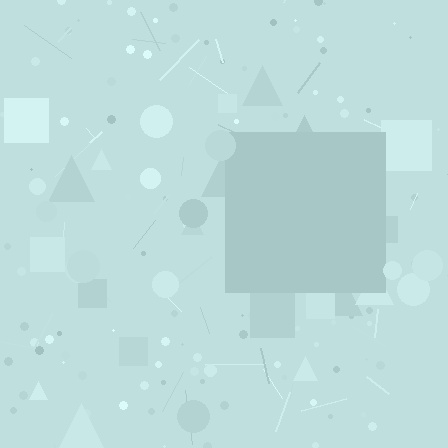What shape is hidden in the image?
A square is hidden in the image.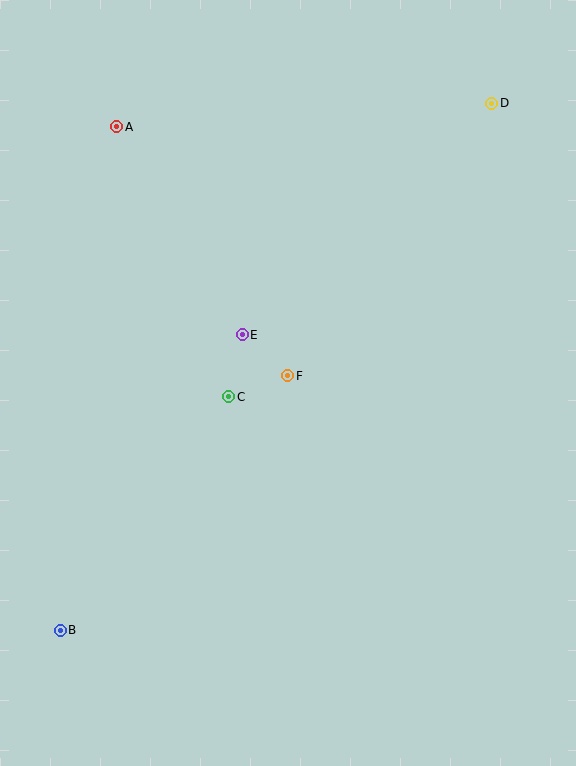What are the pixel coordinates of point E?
Point E is at (242, 335).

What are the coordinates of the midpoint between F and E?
The midpoint between F and E is at (265, 355).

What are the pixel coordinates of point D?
Point D is at (492, 103).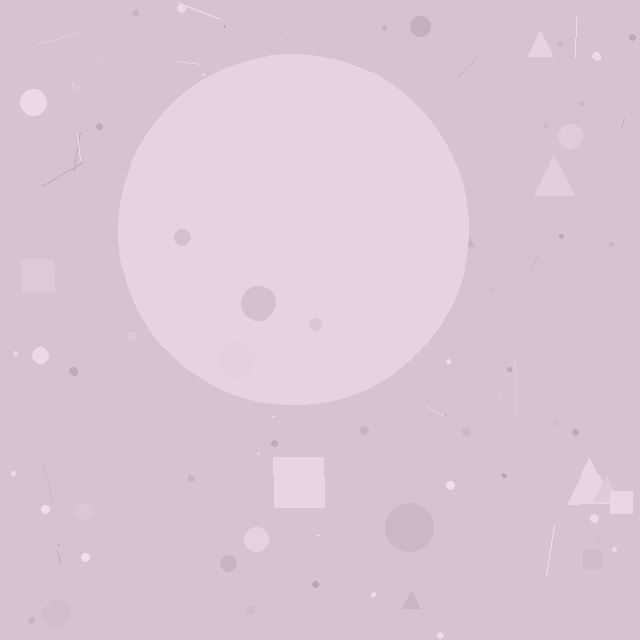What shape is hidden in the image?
A circle is hidden in the image.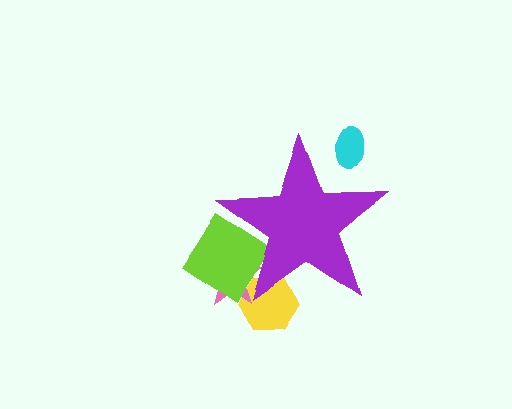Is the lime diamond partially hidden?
Yes, the lime diamond is partially hidden behind the purple star.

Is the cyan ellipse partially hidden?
Yes, the cyan ellipse is partially hidden behind the purple star.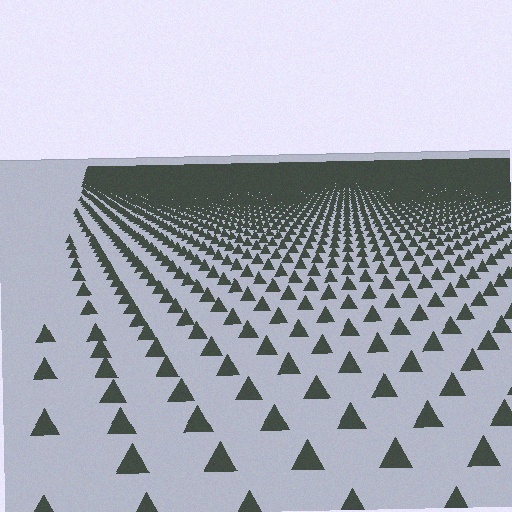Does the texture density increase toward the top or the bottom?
Density increases toward the top.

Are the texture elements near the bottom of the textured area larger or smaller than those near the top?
Larger. Near the bottom, elements are closer to the viewer and appear at a bigger on-screen size.